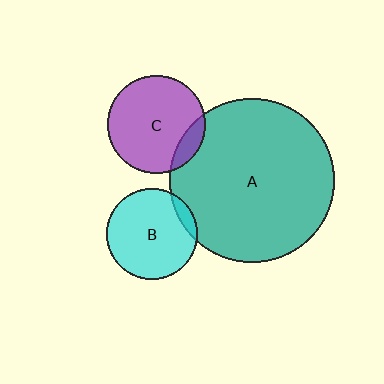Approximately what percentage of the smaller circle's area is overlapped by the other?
Approximately 10%.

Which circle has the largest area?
Circle A (teal).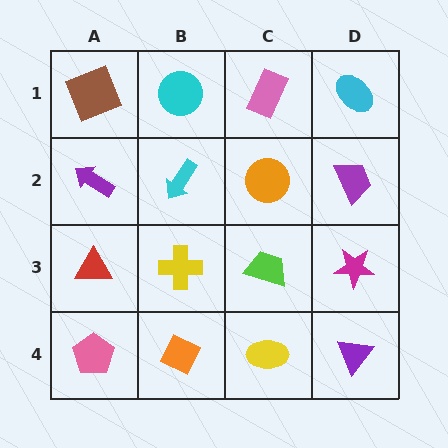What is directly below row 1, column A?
A purple arrow.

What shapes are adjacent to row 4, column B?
A yellow cross (row 3, column B), a pink pentagon (row 4, column A), a yellow ellipse (row 4, column C).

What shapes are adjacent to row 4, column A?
A red triangle (row 3, column A), an orange diamond (row 4, column B).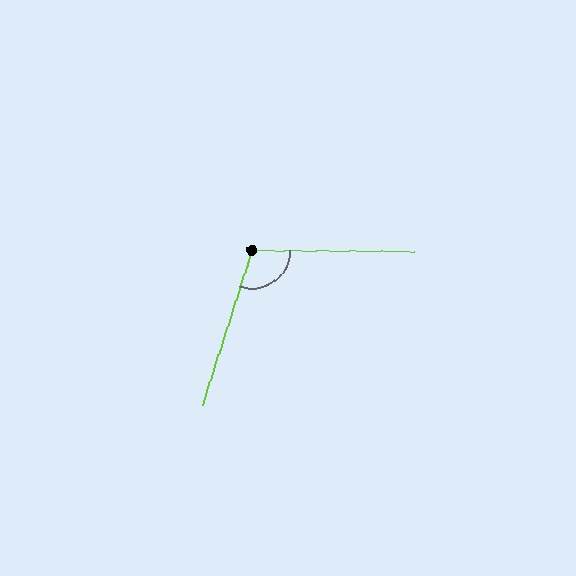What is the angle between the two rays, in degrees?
Approximately 107 degrees.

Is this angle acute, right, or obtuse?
It is obtuse.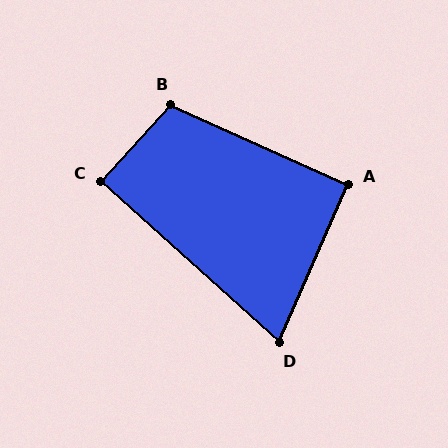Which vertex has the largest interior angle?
B, at approximately 108 degrees.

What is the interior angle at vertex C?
Approximately 89 degrees (approximately right).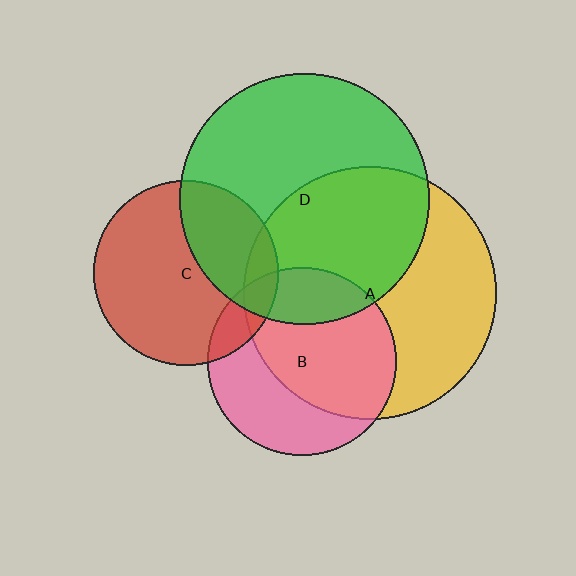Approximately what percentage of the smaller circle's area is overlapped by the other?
Approximately 45%.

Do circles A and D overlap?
Yes.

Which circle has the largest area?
Circle A (yellow).